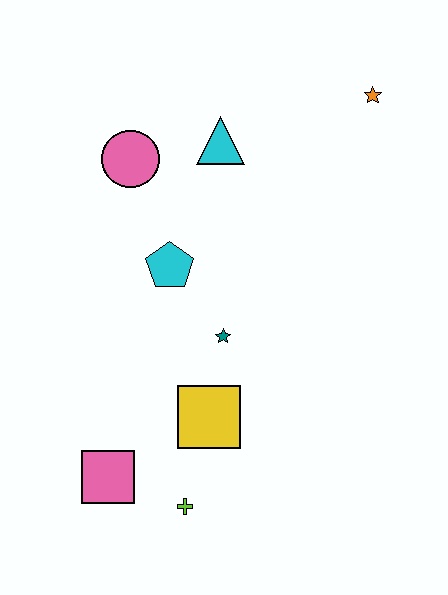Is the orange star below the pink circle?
No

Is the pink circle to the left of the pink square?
No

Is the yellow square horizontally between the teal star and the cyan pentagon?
Yes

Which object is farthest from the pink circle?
The lime cross is farthest from the pink circle.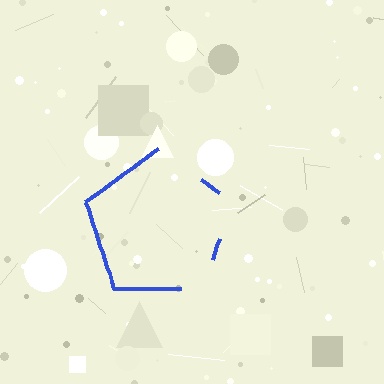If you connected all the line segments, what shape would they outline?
They would outline a pentagon.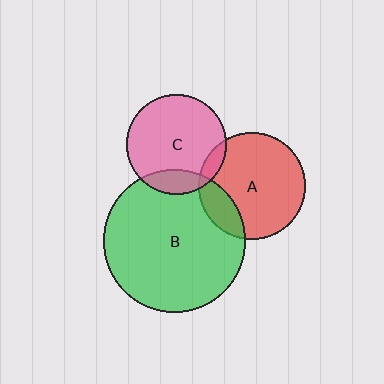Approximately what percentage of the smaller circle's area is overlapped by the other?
Approximately 15%.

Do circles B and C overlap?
Yes.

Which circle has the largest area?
Circle B (green).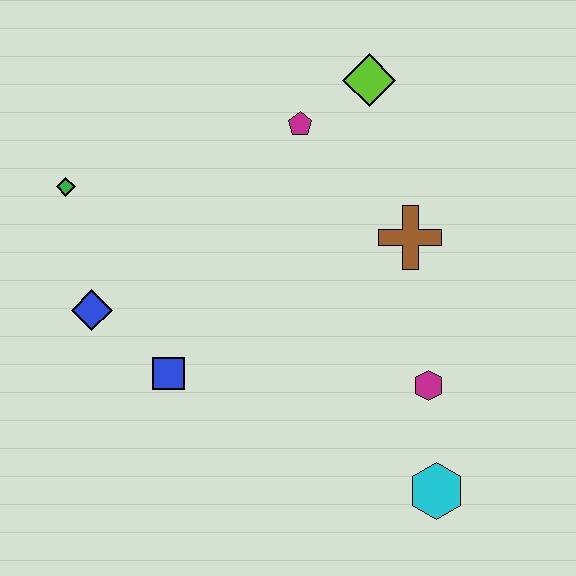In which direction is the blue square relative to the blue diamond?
The blue square is to the right of the blue diamond.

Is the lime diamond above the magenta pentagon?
Yes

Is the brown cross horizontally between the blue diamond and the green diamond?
No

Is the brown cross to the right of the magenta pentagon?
Yes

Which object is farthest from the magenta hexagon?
The green diamond is farthest from the magenta hexagon.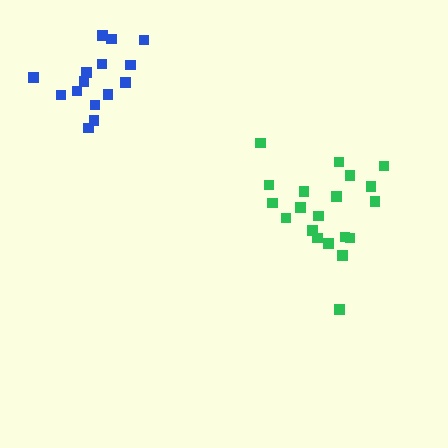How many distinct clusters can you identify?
There are 2 distinct clusters.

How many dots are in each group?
Group 1: 20 dots, Group 2: 15 dots (35 total).